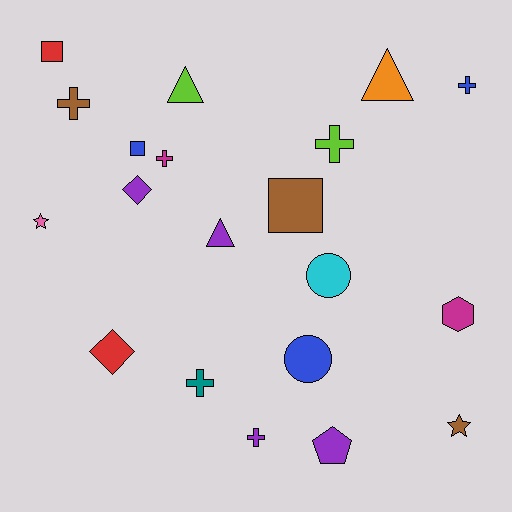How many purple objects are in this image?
There are 4 purple objects.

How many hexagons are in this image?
There is 1 hexagon.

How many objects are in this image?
There are 20 objects.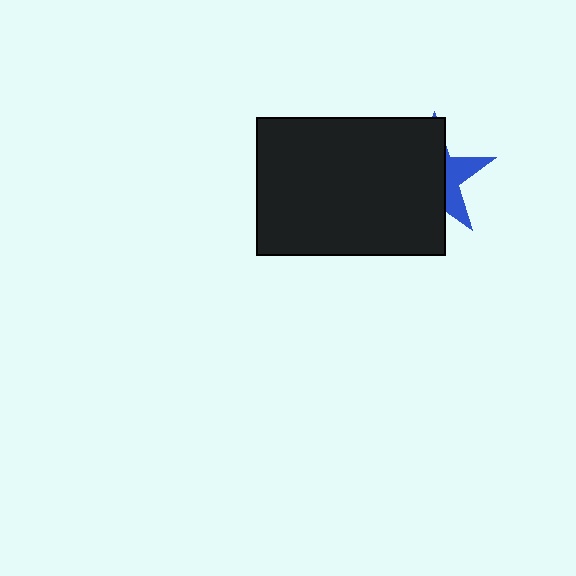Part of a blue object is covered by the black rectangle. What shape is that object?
It is a star.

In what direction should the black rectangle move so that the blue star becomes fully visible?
The black rectangle should move left. That is the shortest direction to clear the overlap and leave the blue star fully visible.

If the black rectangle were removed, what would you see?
You would see the complete blue star.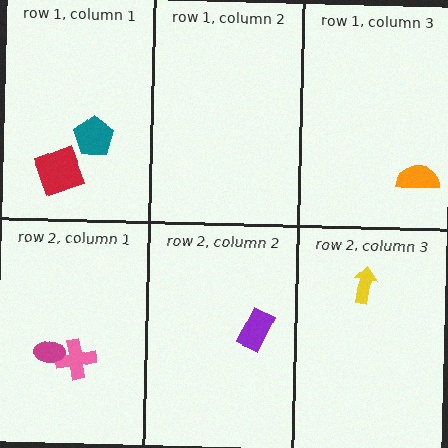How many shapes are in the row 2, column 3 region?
1.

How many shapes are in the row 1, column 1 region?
2.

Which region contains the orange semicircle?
The row 1, column 3 region.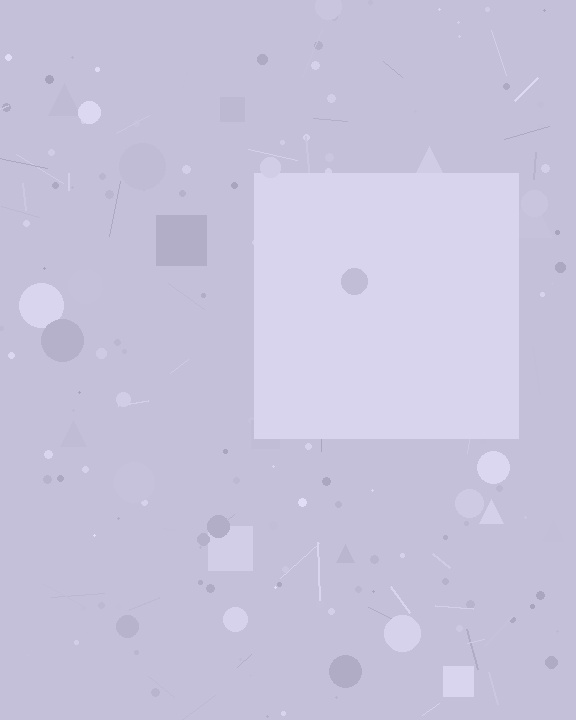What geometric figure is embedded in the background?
A square is embedded in the background.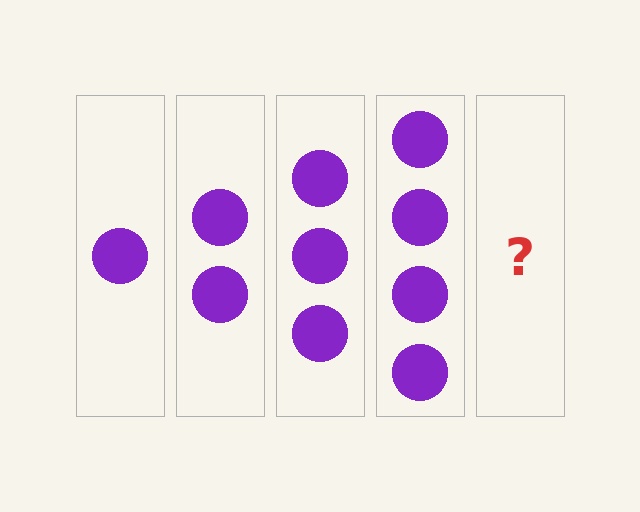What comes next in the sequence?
The next element should be 5 circles.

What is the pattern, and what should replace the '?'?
The pattern is that each step adds one more circle. The '?' should be 5 circles.